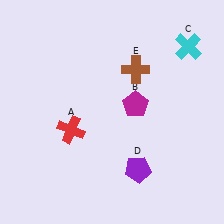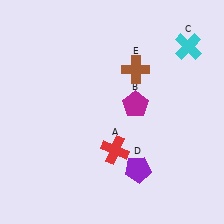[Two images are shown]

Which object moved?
The red cross (A) moved right.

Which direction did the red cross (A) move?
The red cross (A) moved right.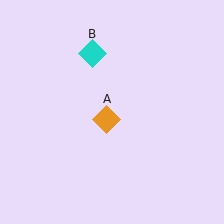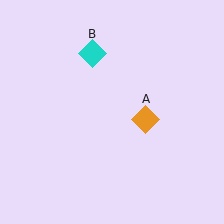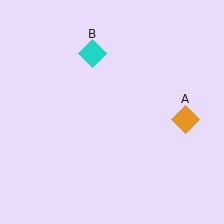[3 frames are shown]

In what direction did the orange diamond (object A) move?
The orange diamond (object A) moved right.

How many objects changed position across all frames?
1 object changed position: orange diamond (object A).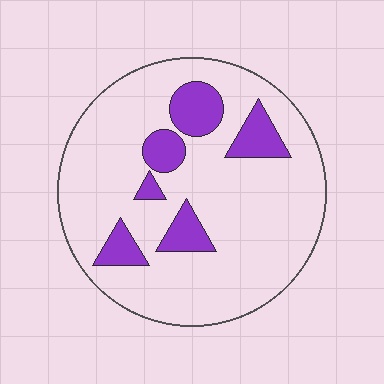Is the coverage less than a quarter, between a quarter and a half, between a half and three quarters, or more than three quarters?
Less than a quarter.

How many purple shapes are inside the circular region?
6.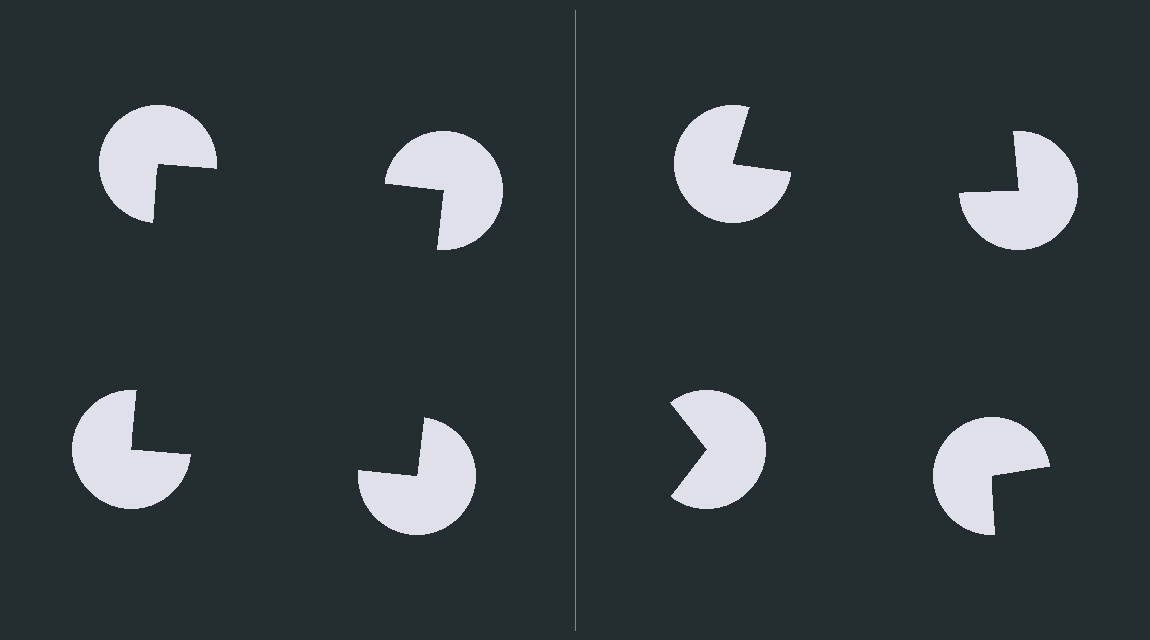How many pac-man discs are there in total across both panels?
8 — 4 on each side.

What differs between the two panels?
The pac-man discs are positioned identically on both sides; only the wedge orientations differ. On the left they align to a square; on the right they are misaligned.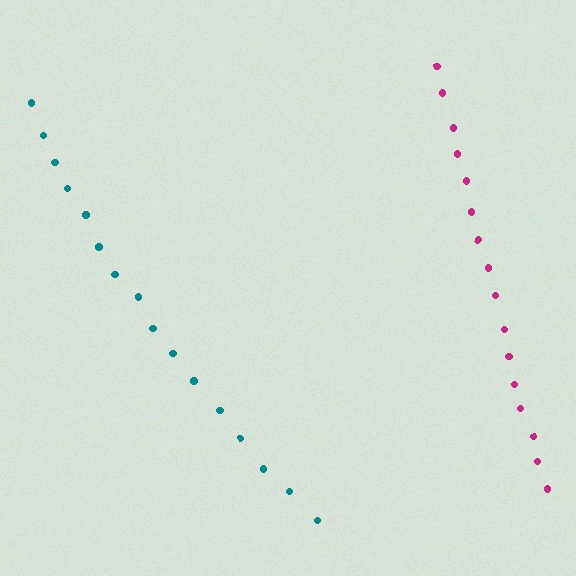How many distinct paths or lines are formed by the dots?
There are 2 distinct paths.